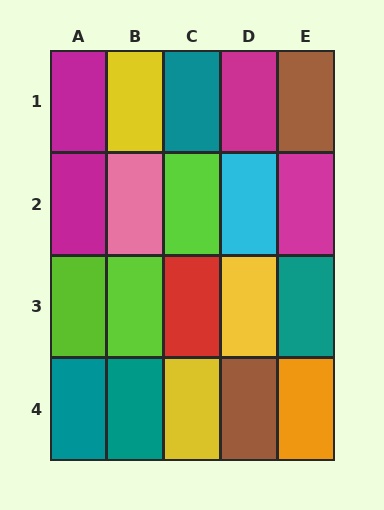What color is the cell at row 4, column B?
Teal.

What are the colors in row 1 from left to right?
Magenta, yellow, teal, magenta, brown.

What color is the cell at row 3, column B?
Lime.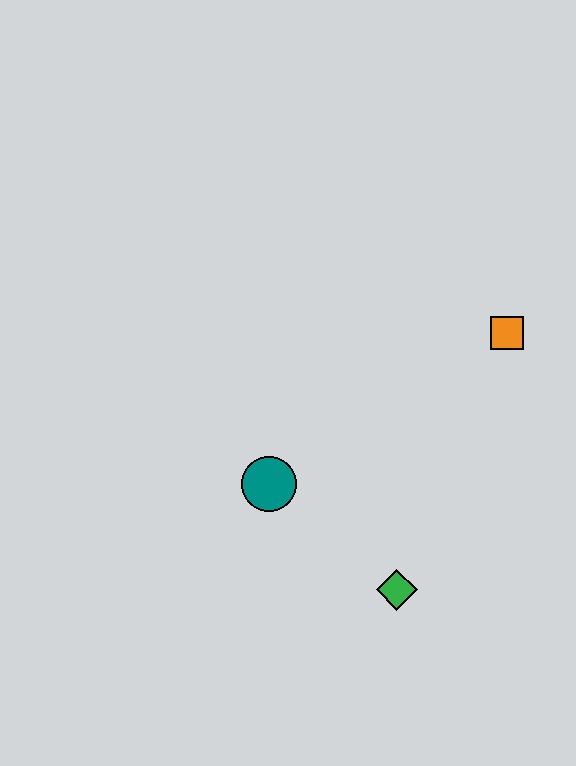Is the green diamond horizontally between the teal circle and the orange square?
Yes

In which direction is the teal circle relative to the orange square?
The teal circle is to the left of the orange square.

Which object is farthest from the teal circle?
The orange square is farthest from the teal circle.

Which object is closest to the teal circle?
The green diamond is closest to the teal circle.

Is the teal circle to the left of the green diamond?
Yes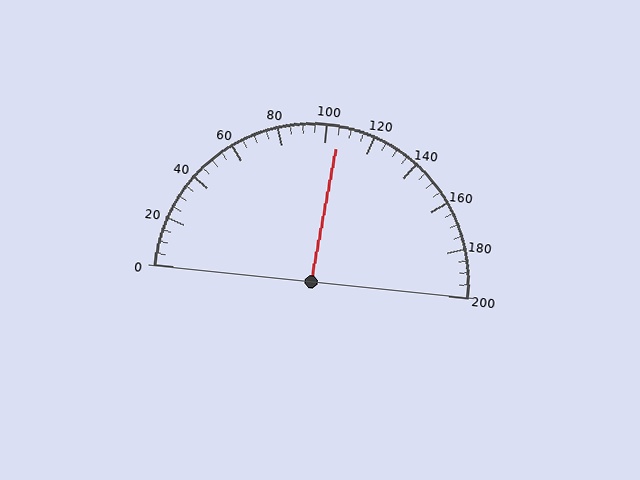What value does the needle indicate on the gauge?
The needle indicates approximately 105.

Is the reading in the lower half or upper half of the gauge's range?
The reading is in the upper half of the range (0 to 200).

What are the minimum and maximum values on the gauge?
The gauge ranges from 0 to 200.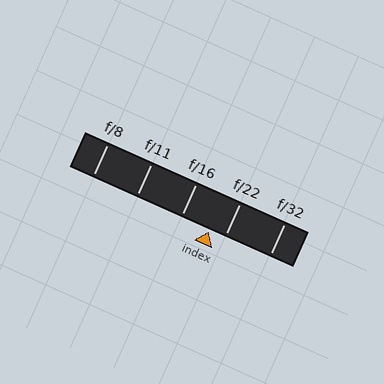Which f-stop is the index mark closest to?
The index mark is closest to f/22.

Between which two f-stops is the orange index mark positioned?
The index mark is between f/16 and f/22.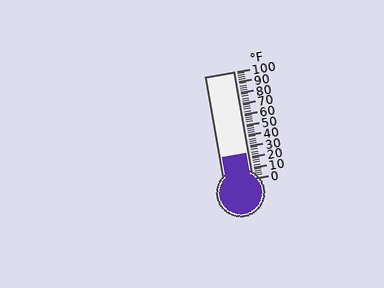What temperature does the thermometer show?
The thermometer shows approximately 24°F.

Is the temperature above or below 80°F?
The temperature is below 80°F.